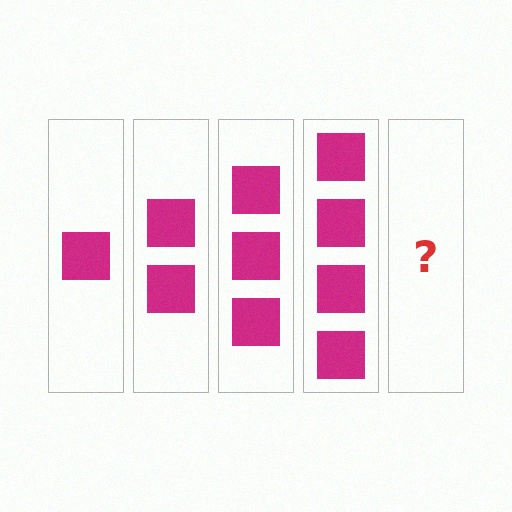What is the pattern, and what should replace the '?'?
The pattern is that each step adds one more square. The '?' should be 5 squares.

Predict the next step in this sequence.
The next step is 5 squares.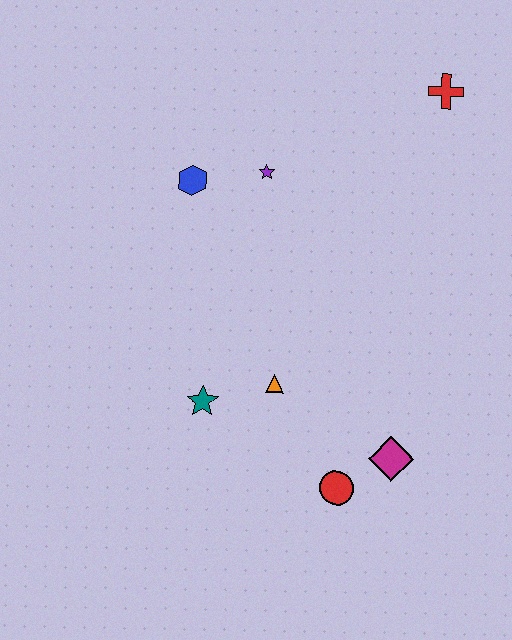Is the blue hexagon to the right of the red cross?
No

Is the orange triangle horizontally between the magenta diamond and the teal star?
Yes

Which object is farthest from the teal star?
The red cross is farthest from the teal star.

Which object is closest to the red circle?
The magenta diamond is closest to the red circle.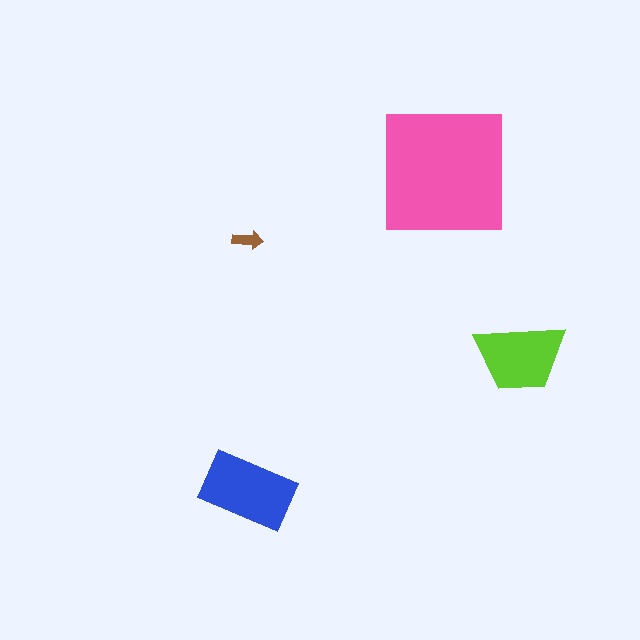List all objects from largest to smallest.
The pink square, the blue rectangle, the lime trapezoid, the brown arrow.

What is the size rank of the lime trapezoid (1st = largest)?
3rd.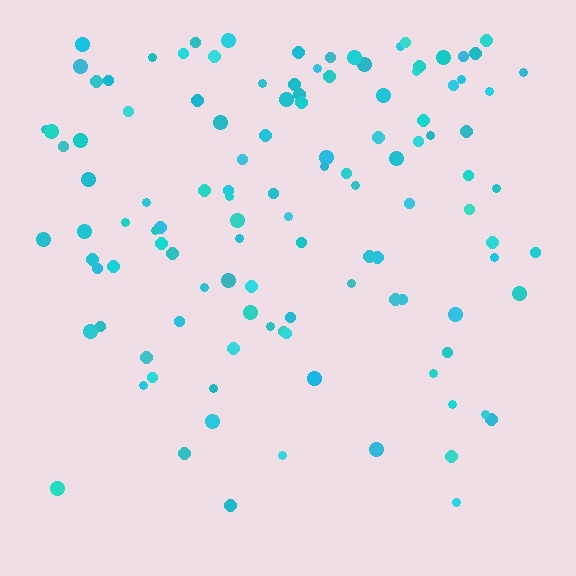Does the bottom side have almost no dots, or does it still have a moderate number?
Still a moderate number, just noticeably fewer than the top.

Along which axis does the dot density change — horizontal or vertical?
Vertical.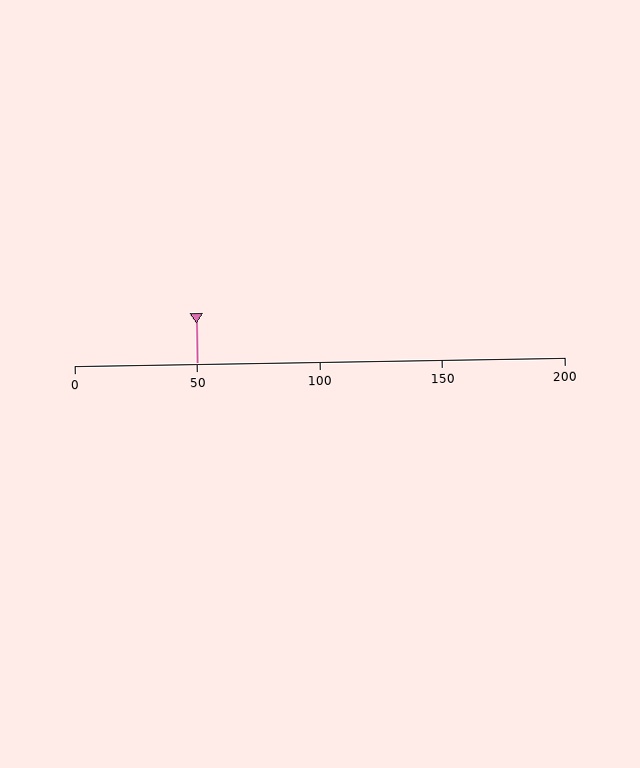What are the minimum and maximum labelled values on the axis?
The axis runs from 0 to 200.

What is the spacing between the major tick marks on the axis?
The major ticks are spaced 50 apart.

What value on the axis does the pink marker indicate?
The marker indicates approximately 50.